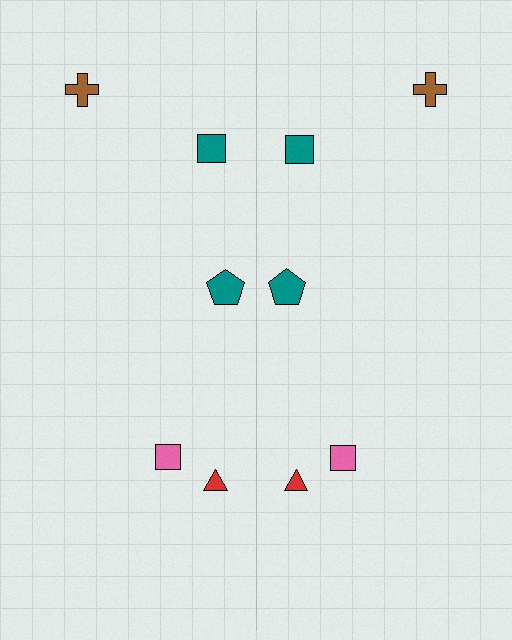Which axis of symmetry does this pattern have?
The pattern has a vertical axis of symmetry running through the center of the image.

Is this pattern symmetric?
Yes, this pattern has bilateral (reflection) symmetry.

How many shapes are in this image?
There are 10 shapes in this image.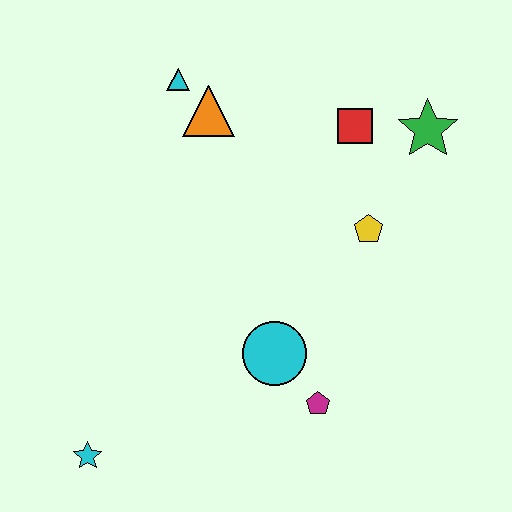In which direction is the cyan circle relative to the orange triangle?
The cyan circle is below the orange triangle.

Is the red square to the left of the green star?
Yes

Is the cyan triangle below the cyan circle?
No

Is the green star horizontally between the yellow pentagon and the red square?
No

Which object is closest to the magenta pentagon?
The cyan circle is closest to the magenta pentagon.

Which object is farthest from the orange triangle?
The cyan star is farthest from the orange triangle.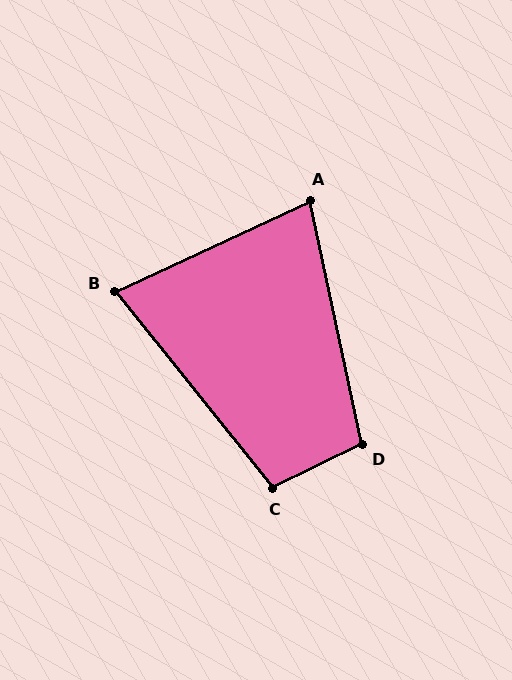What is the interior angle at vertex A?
Approximately 77 degrees (acute).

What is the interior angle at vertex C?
Approximately 103 degrees (obtuse).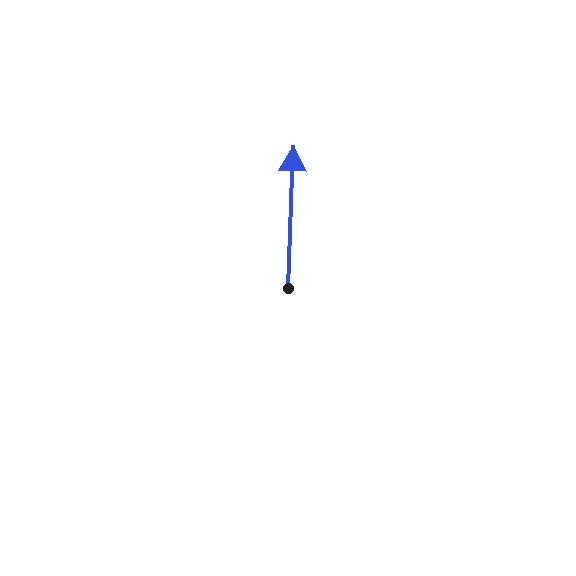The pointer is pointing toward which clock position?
Roughly 12 o'clock.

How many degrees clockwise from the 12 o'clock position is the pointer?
Approximately 2 degrees.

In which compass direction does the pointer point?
North.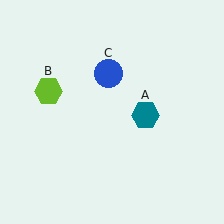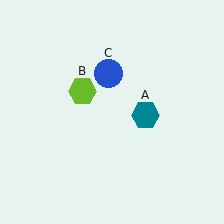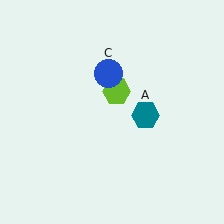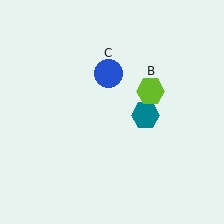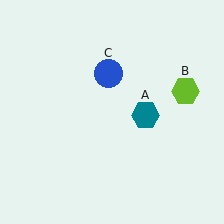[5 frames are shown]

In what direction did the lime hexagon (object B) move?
The lime hexagon (object B) moved right.